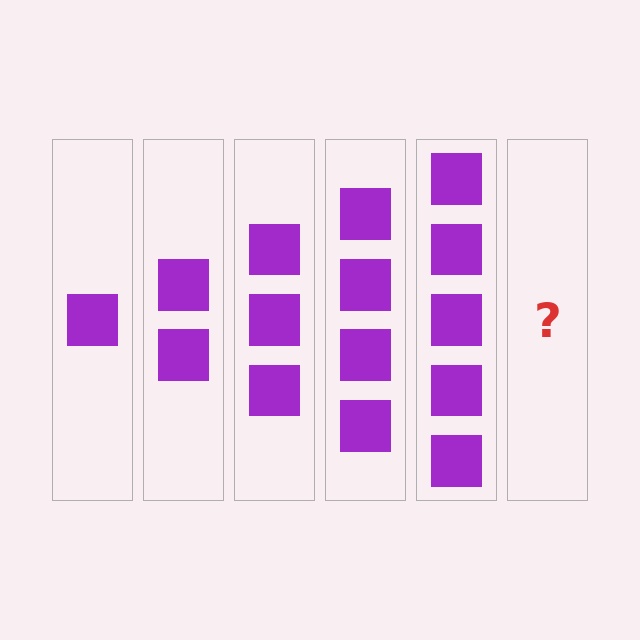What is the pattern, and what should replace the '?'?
The pattern is that each step adds one more square. The '?' should be 6 squares.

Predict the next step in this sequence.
The next step is 6 squares.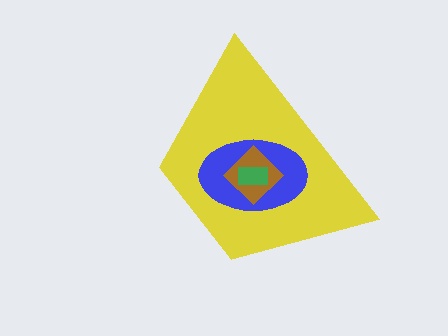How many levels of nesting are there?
4.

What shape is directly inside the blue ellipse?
The brown diamond.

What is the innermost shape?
The green rectangle.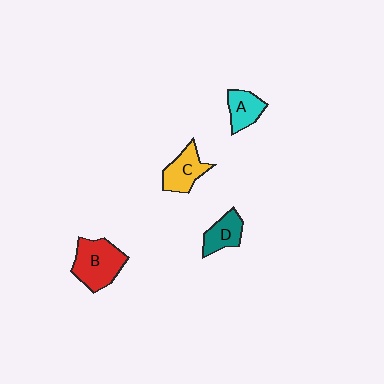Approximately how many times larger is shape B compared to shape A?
Approximately 1.8 times.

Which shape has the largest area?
Shape B (red).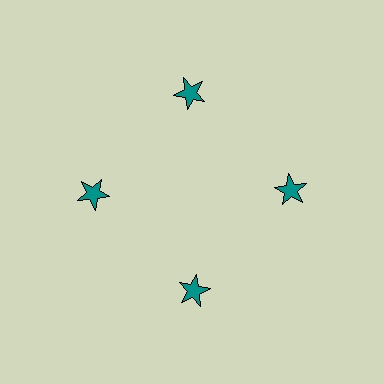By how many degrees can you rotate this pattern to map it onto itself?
The pattern maps onto itself every 90 degrees of rotation.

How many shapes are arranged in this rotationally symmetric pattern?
There are 4 shapes, arranged in 4 groups of 1.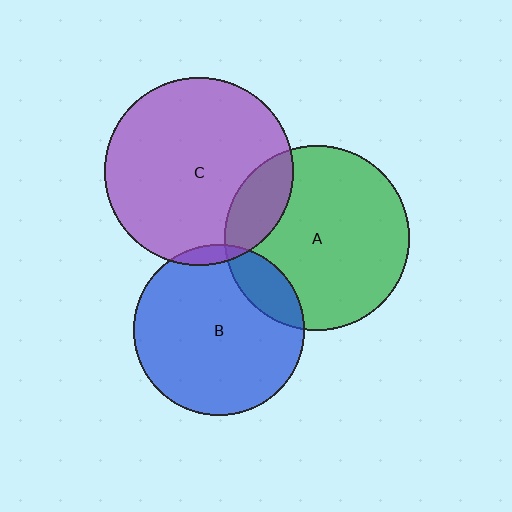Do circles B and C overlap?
Yes.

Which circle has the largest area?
Circle C (purple).